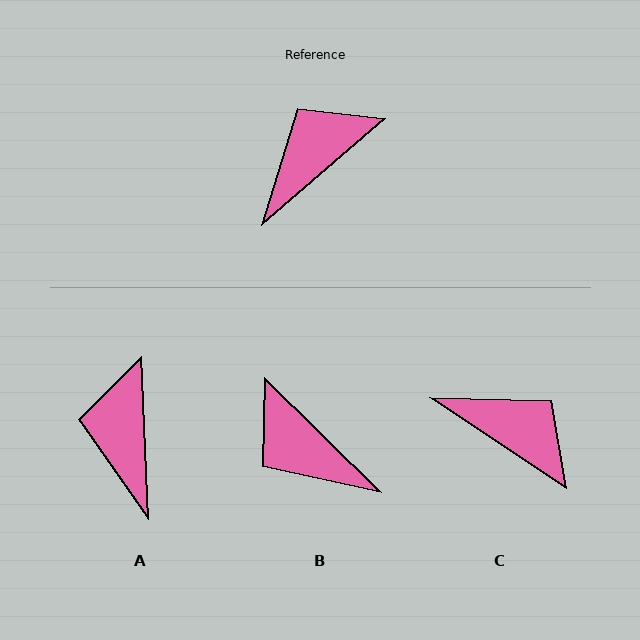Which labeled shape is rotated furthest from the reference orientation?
B, about 95 degrees away.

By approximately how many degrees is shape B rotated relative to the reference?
Approximately 95 degrees counter-clockwise.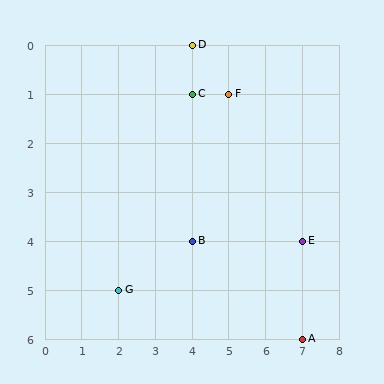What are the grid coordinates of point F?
Point F is at grid coordinates (5, 1).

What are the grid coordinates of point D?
Point D is at grid coordinates (4, 0).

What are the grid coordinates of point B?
Point B is at grid coordinates (4, 4).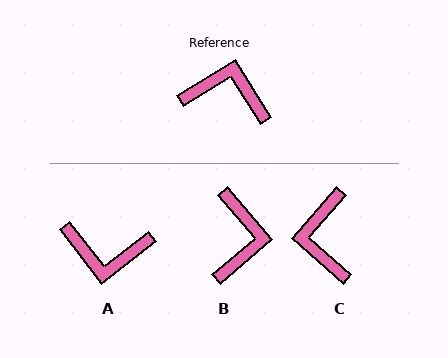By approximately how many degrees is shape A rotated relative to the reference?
Approximately 174 degrees clockwise.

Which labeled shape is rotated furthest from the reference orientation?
A, about 174 degrees away.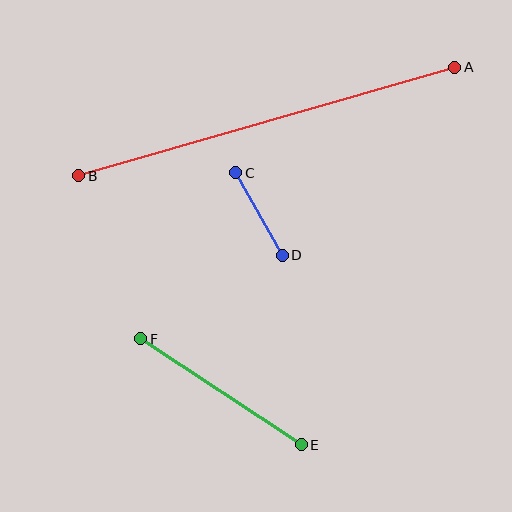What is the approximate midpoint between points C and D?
The midpoint is at approximately (259, 214) pixels.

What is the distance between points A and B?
The distance is approximately 391 pixels.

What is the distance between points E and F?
The distance is approximately 192 pixels.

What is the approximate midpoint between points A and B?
The midpoint is at approximately (267, 121) pixels.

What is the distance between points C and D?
The distance is approximately 95 pixels.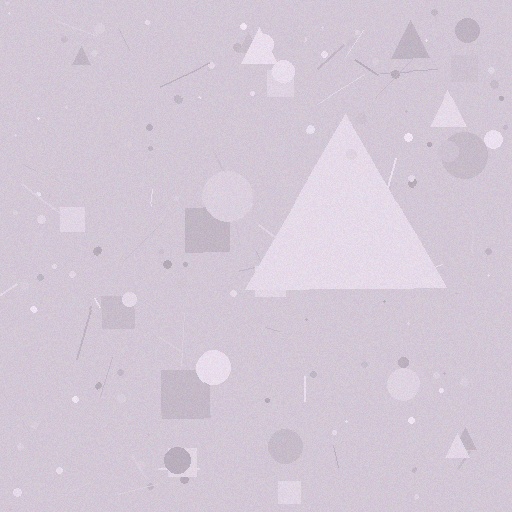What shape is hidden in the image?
A triangle is hidden in the image.